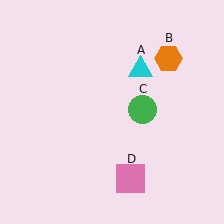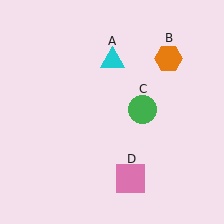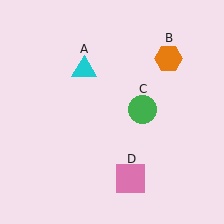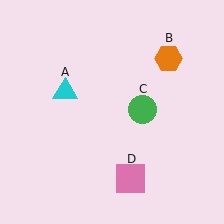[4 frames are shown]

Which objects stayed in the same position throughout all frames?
Orange hexagon (object B) and green circle (object C) and pink square (object D) remained stationary.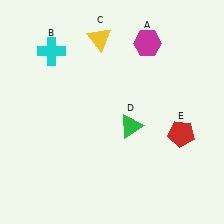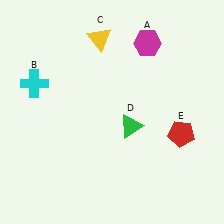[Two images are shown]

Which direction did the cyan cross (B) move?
The cyan cross (B) moved down.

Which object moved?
The cyan cross (B) moved down.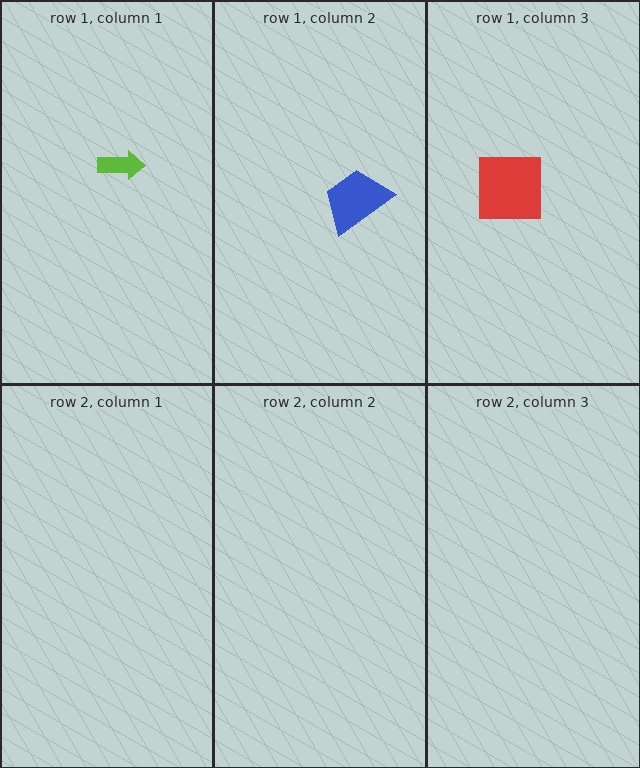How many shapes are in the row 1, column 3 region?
1.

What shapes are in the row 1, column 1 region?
The lime arrow.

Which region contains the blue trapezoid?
The row 1, column 2 region.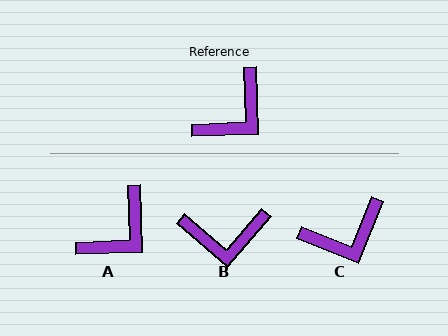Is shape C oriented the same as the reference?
No, it is off by about 24 degrees.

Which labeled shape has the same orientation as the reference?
A.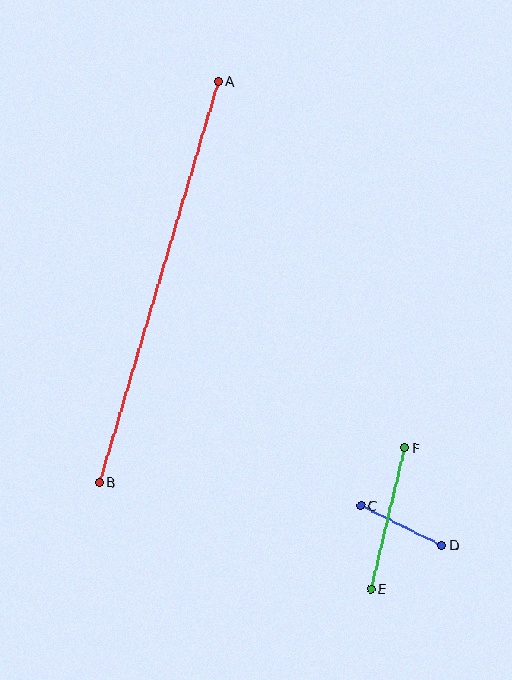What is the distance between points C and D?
The distance is approximately 90 pixels.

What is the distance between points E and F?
The distance is approximately 146 pixels.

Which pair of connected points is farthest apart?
Points A and B are farthest apart.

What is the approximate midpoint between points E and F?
The midpoint is at approximately (388, 518) pixels.